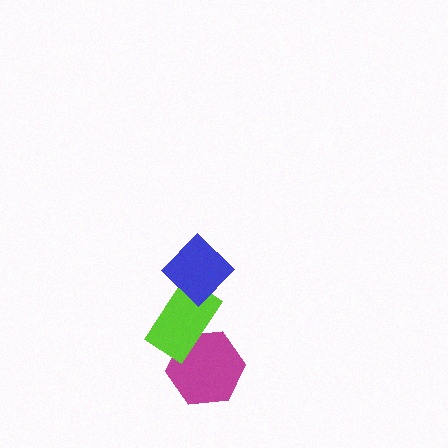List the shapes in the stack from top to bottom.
From top to bottom: the blue diamond, the lime rectangle, the magenta hexagon.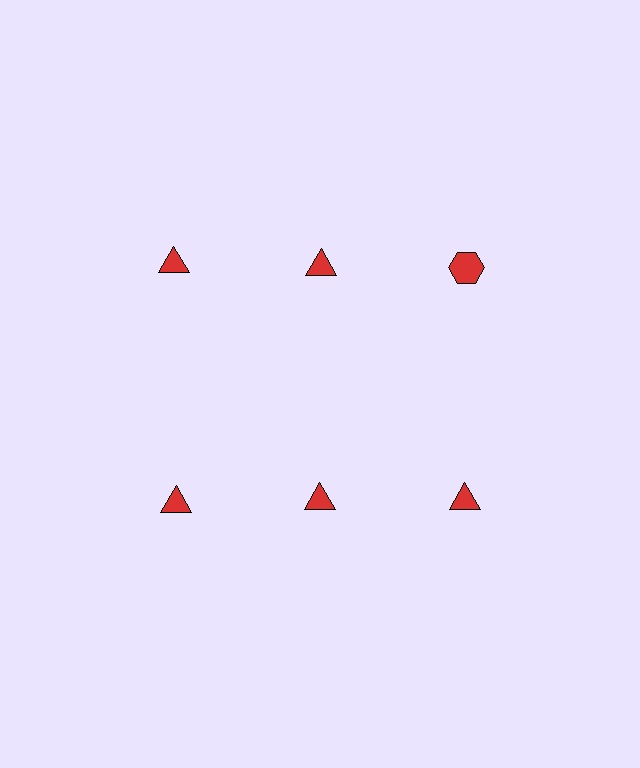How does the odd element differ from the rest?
It has a different shape: hexagon instead of triangle.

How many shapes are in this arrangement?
There are 6 shapes arranged in a grid pattern.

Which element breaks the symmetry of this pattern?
The red hexagon in the top row, center column breaks the symmetry. All other shapes are red triangles.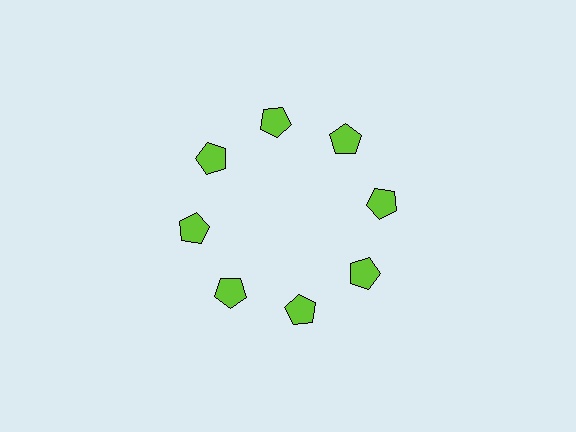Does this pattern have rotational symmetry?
Yes, this pattern has 8-fold rotational symmetry. It looks the same after rotating 45 degrees around the center.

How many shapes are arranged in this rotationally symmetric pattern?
There are 8 shapes, arranged in 8 groups of 1.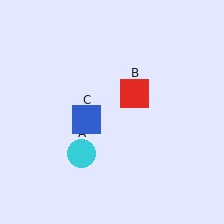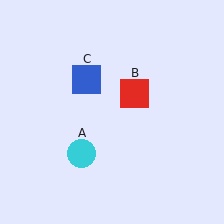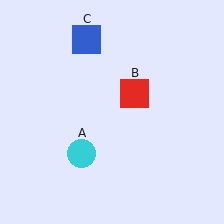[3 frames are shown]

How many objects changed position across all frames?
1 object changed position: blue square (object C).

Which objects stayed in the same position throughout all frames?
Cyan circle (object A) and red square (object B) remained stationary.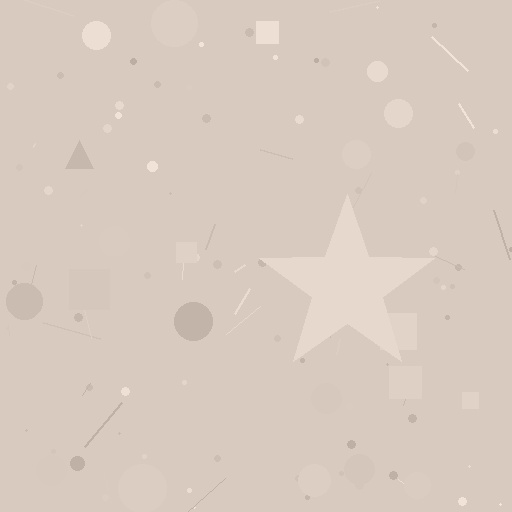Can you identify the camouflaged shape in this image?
The camouflaged shape is a star.